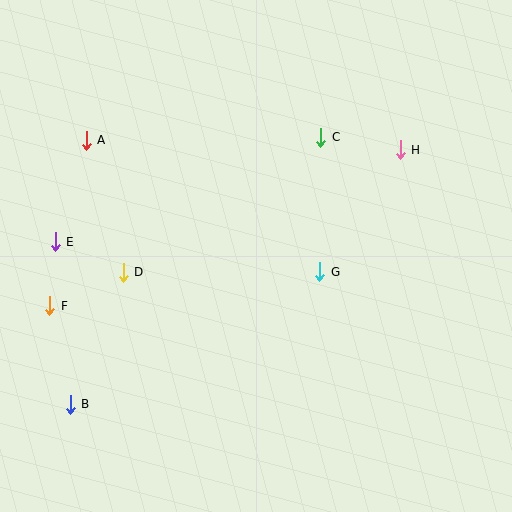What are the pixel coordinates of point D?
Point D is at (123, 272).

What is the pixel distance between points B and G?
The distance between B and G is 282 pixels.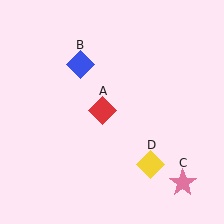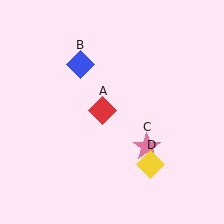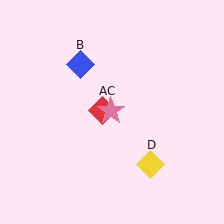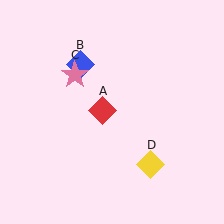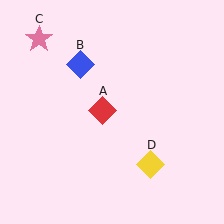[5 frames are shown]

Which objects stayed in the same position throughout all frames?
Red diamond (object A) and blue diamond (object B) and yellow diamond (object D) remained stationary.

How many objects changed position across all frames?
1 object changed position: pink star (object C).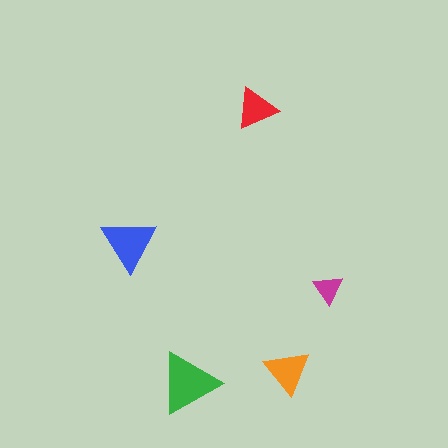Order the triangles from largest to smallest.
the green one, the blue one, the orange one, the red one, the magenta one.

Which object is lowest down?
The green triangle is bottommost.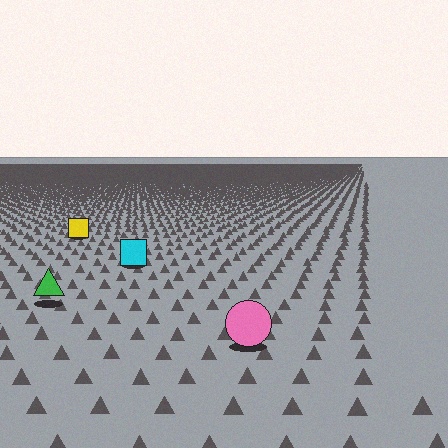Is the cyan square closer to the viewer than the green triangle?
No. The green triangle is closer — you can tell from the texture gradient: the ground texture is coarser near it.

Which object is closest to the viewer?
The pink circle is closest. The texture marks near it are larger and more spread out.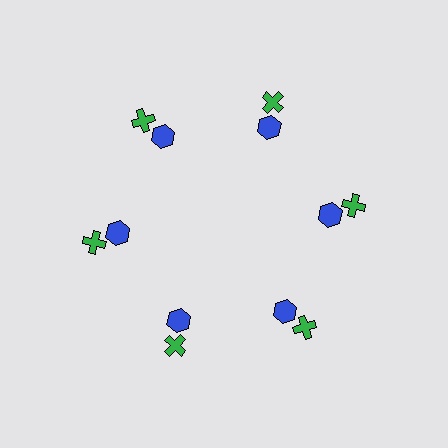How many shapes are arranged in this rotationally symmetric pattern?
There are 12 shapes, arranged in 6 groups of 2.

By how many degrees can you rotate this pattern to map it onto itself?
The pattern maps onto itself every 60 degrees of rotation.